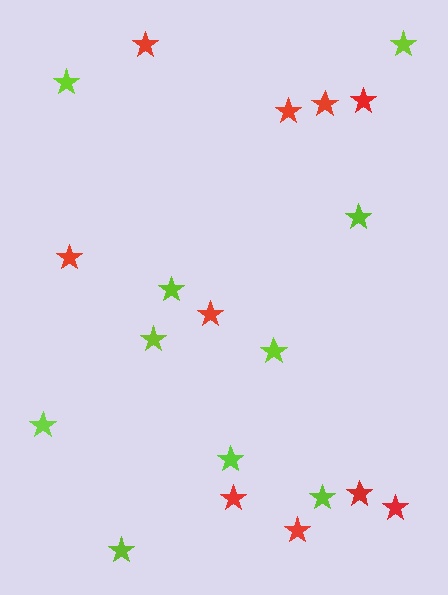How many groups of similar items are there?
There are 2 groups: one group of lime stars (10) and one group of red stars (10).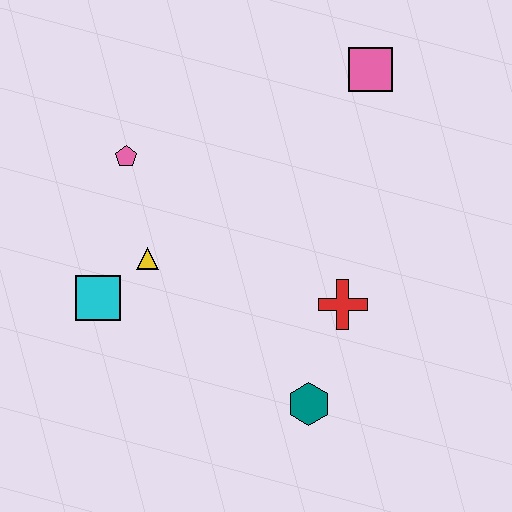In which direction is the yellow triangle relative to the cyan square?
The yellow triangle is to the right of the cyan square.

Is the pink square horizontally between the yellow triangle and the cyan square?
No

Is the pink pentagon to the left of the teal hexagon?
Yes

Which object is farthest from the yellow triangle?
The pink square is farthest from the yellow triangle.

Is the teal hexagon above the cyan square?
No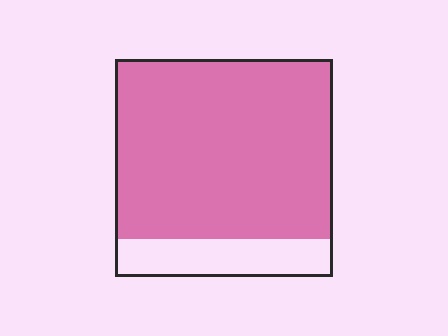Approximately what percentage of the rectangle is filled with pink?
Approximately 85%.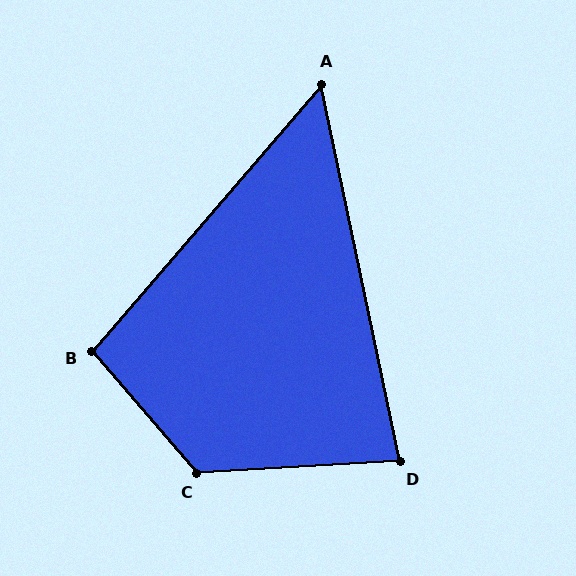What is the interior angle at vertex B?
Approximately 98 degrees (obtuse).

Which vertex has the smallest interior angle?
A, at approximately 52 degrees.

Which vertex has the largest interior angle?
C, at approximately 128 degrees.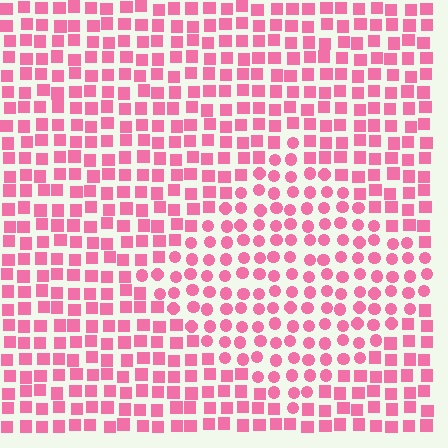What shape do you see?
I see a diamond.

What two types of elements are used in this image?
The image uses circles inside the diamond region and squares outside it.